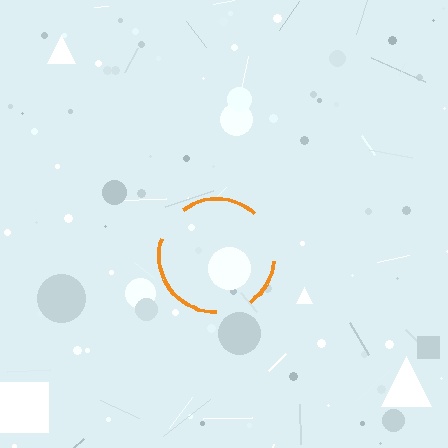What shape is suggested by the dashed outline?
The dashed outline suggests a circle.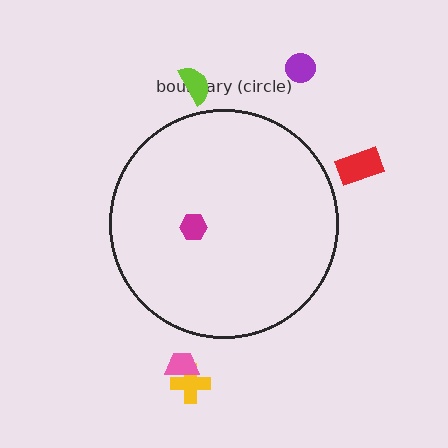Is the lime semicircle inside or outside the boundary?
Outside.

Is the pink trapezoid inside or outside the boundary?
Outside.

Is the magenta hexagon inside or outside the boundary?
Inside.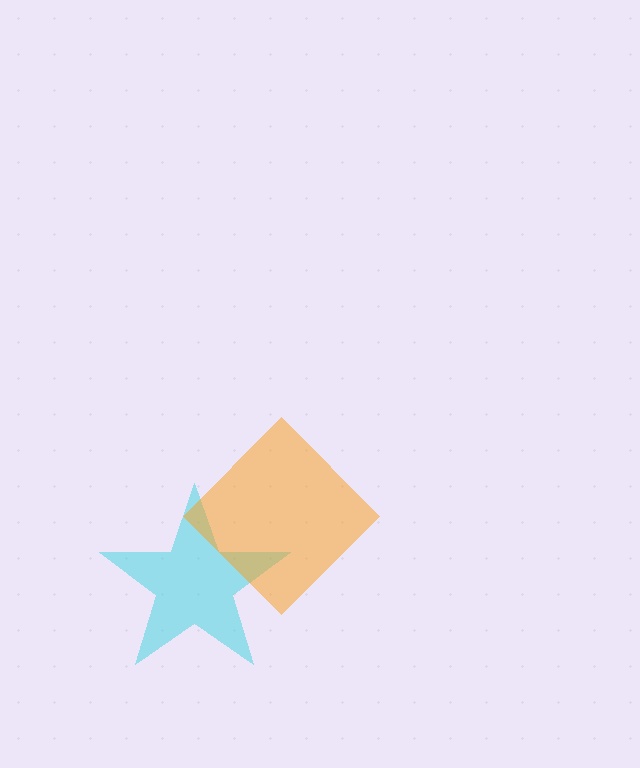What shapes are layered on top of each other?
The layered shapes are: a cyan star, an orange diamond.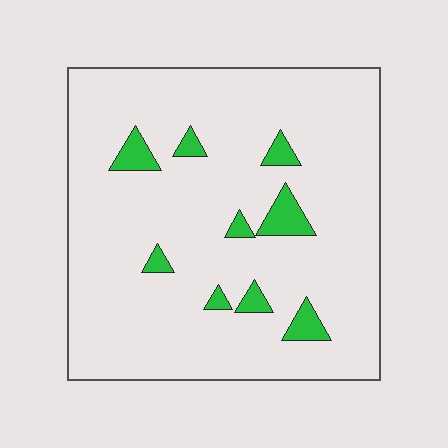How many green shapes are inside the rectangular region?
9.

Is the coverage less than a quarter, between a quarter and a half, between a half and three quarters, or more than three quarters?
Less than a quarter.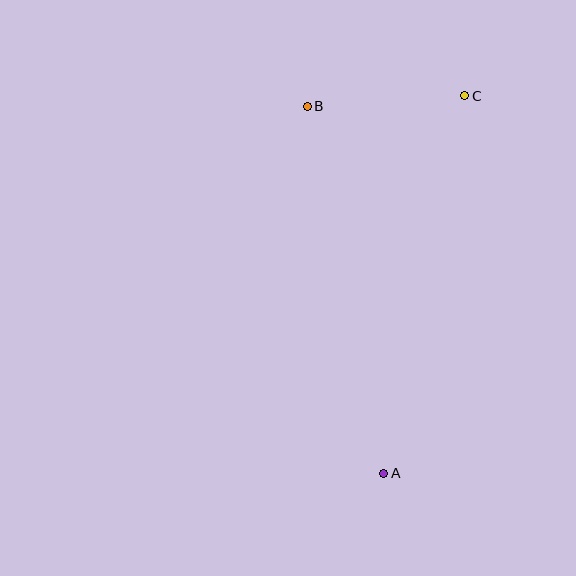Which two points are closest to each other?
Points B and C are closest to each other.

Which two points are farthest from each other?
Points A and C are farthest from each other.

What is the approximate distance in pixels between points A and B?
The distance between A and B is approximately 375 pixels.